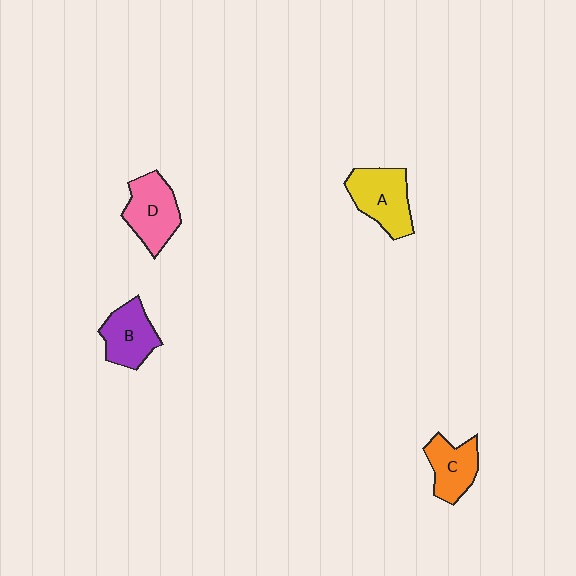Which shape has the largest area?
Shape A (yellow).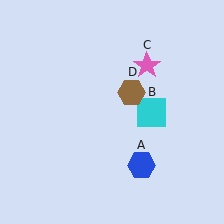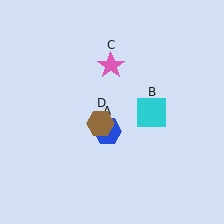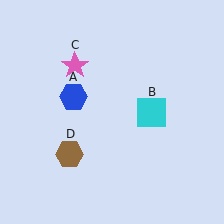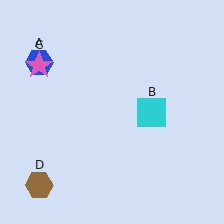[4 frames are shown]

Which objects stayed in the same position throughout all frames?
Cyan square (object B) remained stationary.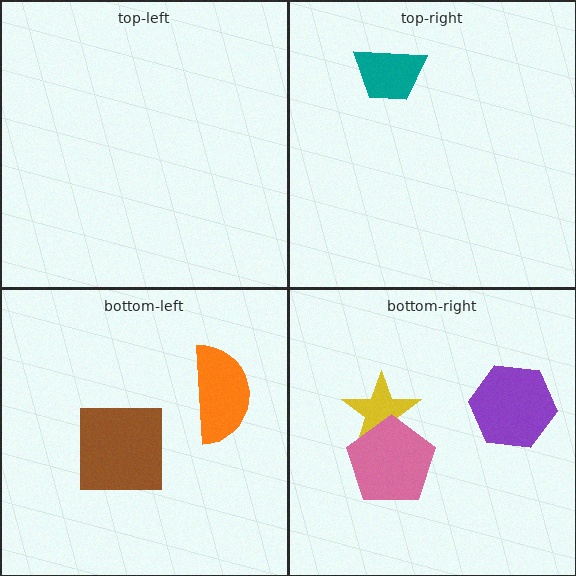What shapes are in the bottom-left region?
The brown square, the orange semicircle.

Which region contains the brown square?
The bottom-left region.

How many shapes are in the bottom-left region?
2.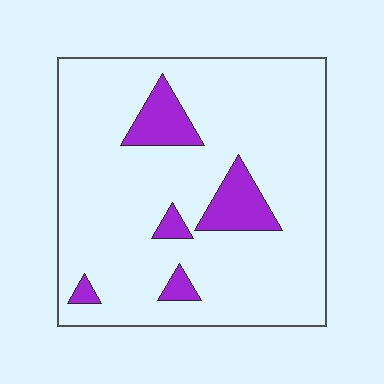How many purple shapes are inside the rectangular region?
5.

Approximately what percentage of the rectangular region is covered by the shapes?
Approximately 10%.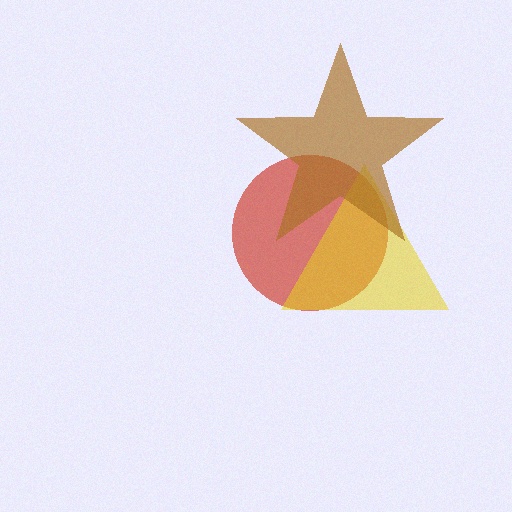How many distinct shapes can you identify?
There are 3 distinct shapes: a red circle, a yellow triangle, a brown star.